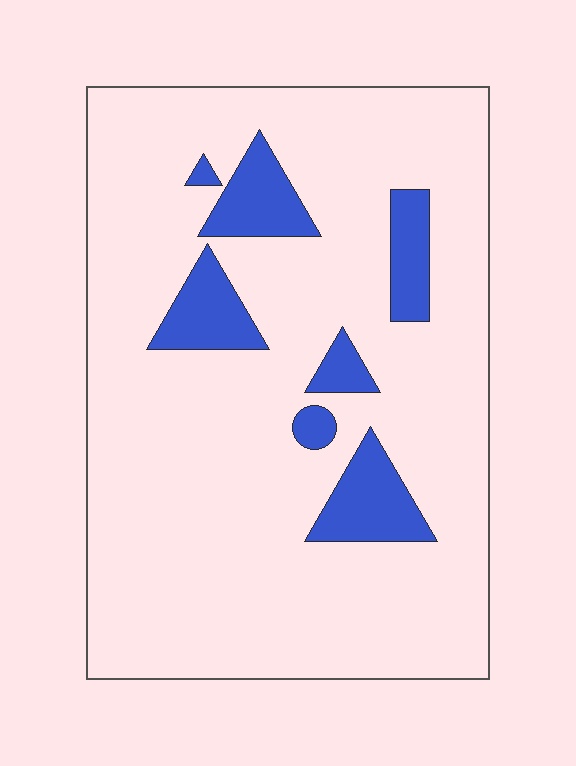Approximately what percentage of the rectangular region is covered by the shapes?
Approximately 15%.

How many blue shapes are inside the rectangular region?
7.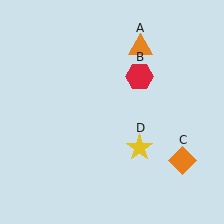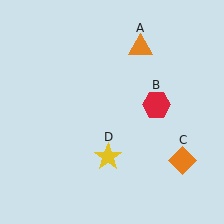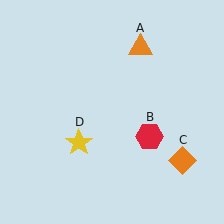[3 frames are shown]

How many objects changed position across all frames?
2 objects changed position: red hexagon (object B), yellow star (object D).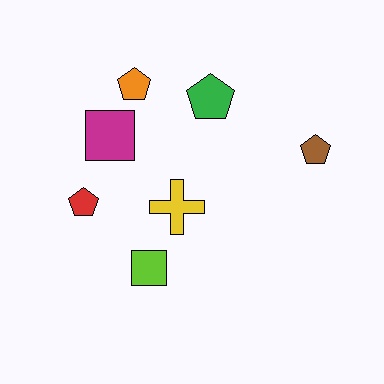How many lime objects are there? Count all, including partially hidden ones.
There is 1 lime object.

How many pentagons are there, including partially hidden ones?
There are 4 pentagons.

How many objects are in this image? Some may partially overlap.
There are 7 objects.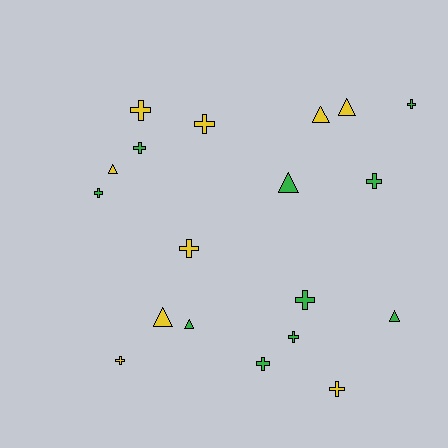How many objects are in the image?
There are 19 objects.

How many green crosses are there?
There are 7 green crosses.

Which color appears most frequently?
Green, with 10 objects.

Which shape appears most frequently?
Cross, with 12 objects.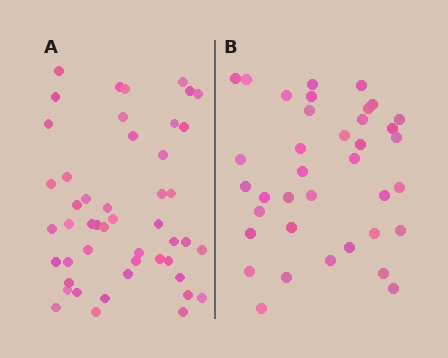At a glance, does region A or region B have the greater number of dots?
Region A (the left region) has more dots.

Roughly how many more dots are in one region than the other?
Region A has roughly 12 or so more dots than region B.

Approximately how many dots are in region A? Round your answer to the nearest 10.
About 50 dots. (The exact count is 48, which rounds to 50.)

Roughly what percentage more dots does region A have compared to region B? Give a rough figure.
About 30% more.